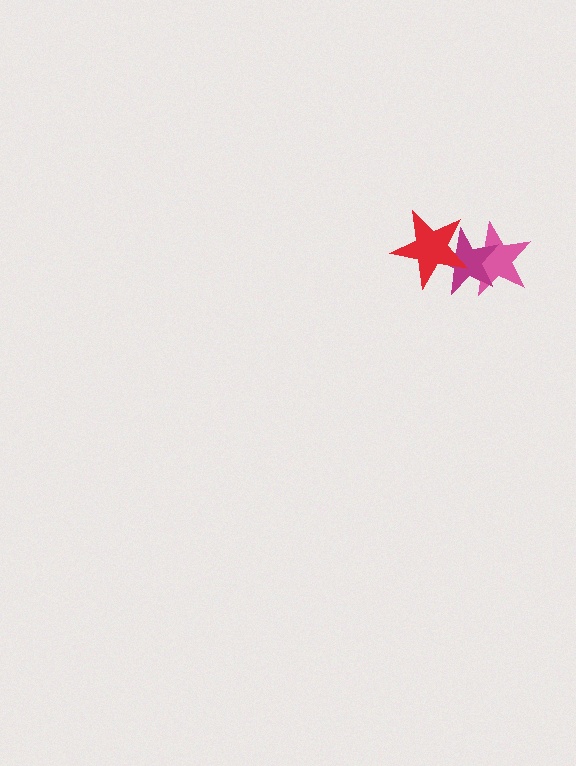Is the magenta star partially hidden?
Yes, it is partially covered by another shape.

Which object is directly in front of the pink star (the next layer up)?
The magenta star is directly in front of the pink star.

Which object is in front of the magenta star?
The red star is in front of the magenta star.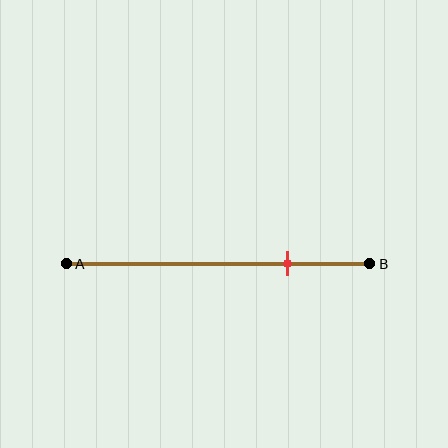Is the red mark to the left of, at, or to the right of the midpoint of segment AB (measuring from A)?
The red mark is to the right of the midpoint of segment AB.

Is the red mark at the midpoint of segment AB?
No, the mark is at about 75% from A, not at the 50% midpoint.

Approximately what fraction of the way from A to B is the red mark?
The red mark is approximately 75% of the way from A to B.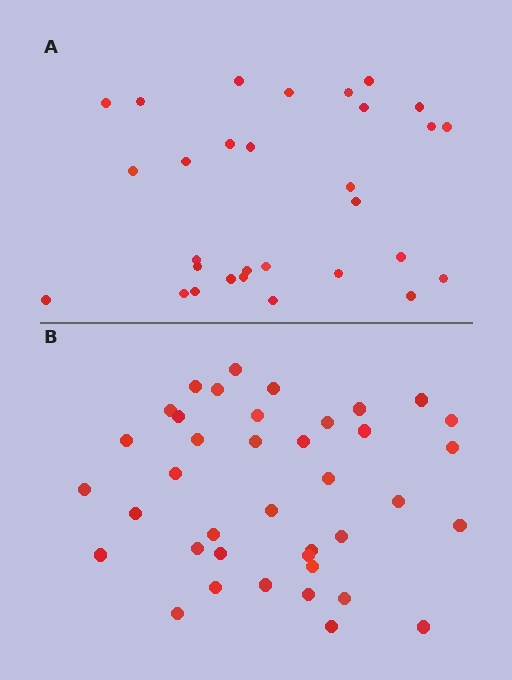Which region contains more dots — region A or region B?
Region B (the bottom region) has more dots.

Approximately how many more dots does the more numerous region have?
Region B has roughly 8 or so more dots than region A.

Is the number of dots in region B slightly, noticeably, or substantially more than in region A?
Region B has noticeably more, but not dramatically so. The ratio is roughly 1.3 to 1.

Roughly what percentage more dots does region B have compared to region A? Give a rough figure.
About 30% more.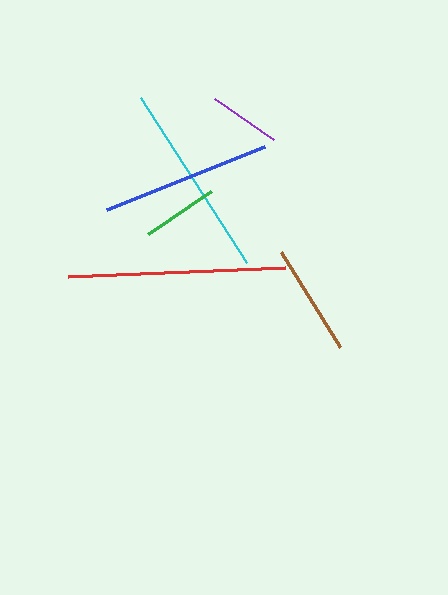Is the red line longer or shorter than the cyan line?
The red line is longer than the cyan line.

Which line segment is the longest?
The red line is the longest at approximately 217 pixels.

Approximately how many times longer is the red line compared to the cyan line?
The red line is approximately 1.1 times the length of the cyan line.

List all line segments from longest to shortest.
From longest to shortest: red, cyan, blue, brown, green, purple.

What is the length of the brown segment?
The brown segment is approximately 111 pixels long.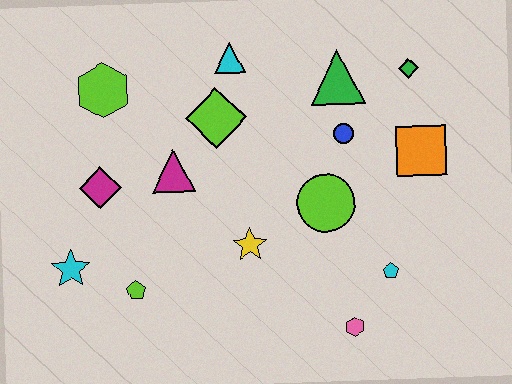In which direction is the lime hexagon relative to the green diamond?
The lime hexagon is to the left of the green diamond.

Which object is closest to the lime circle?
The blue circle is closest to the lime circle.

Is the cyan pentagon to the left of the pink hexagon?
No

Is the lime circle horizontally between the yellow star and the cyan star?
No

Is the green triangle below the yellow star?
No